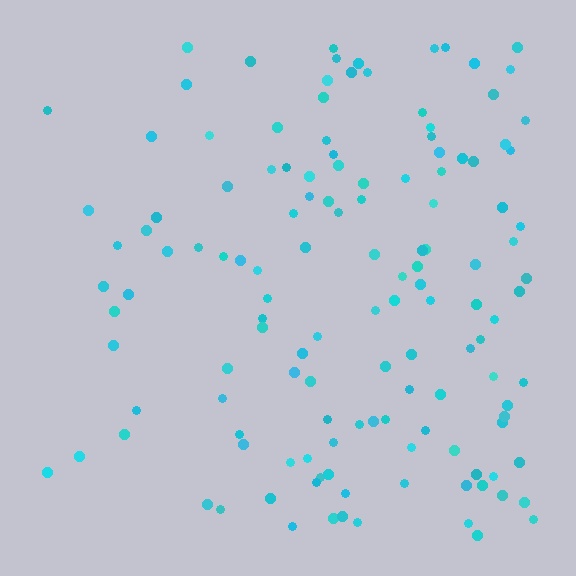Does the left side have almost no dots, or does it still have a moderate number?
Still a moderate number, just noticeably fewer than the right.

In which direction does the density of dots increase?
From left to right, with the right side densest.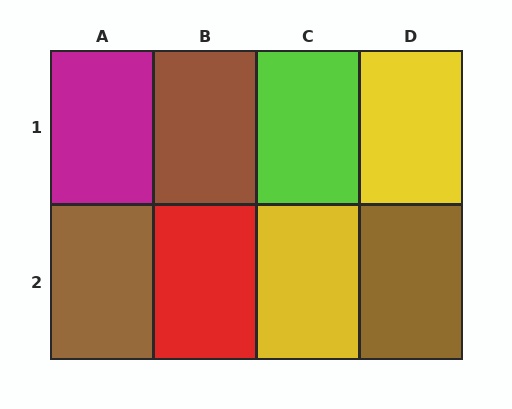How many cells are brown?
3 cells are brown.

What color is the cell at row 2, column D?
Brown.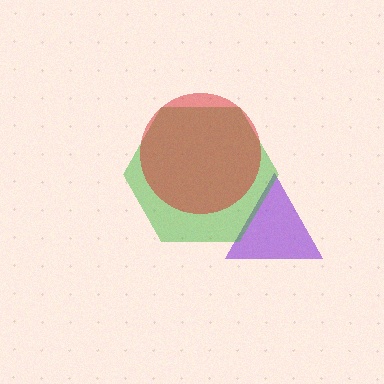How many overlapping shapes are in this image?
There are 3 overlapping shapes in the image.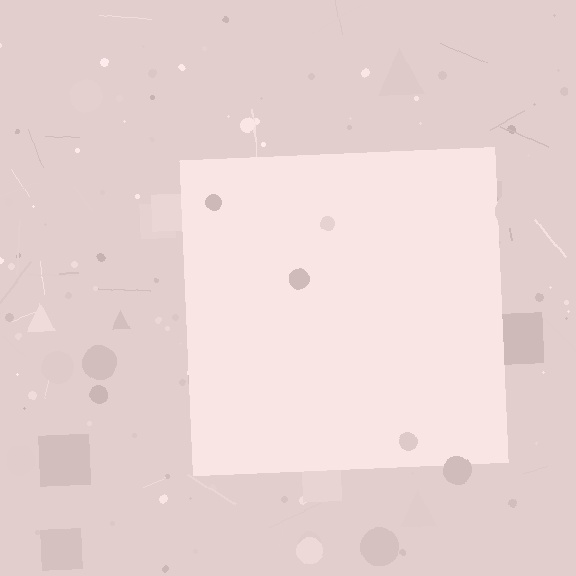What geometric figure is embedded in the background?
A square is embedded in the background.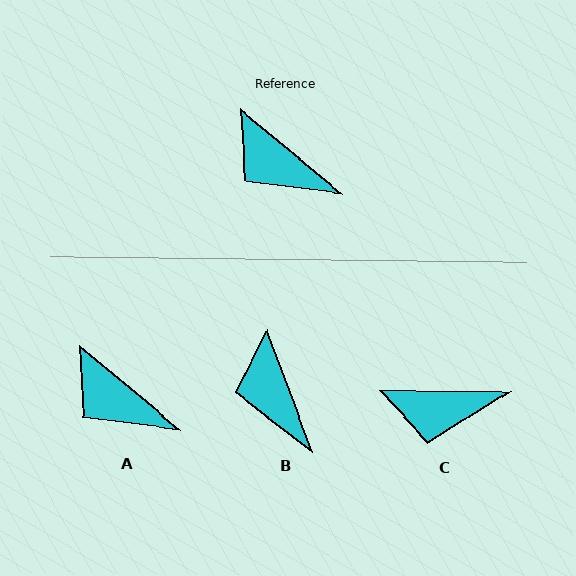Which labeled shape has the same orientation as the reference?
A.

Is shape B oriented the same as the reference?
No, it is off by about 30 degrees.